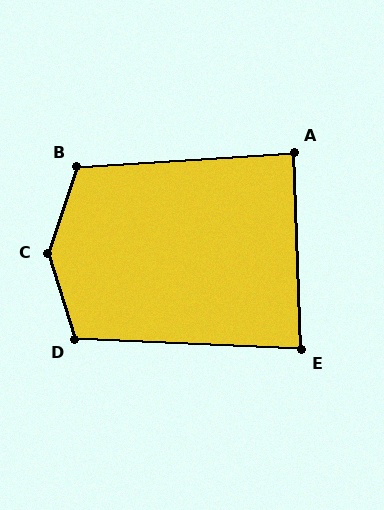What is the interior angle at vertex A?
Approximately 88 degrees (approximately right).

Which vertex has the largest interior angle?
C, at approximately 143 degrees.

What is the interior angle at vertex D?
Approximately 110 degrees (obtuse).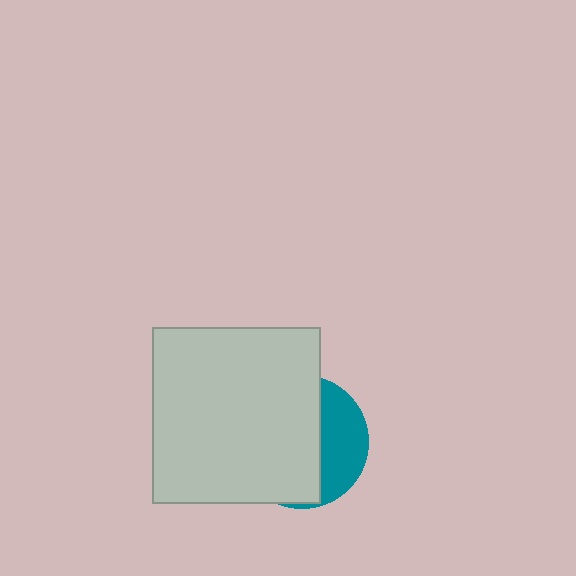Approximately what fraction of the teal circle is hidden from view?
Roughly 67% of the teal circle is hidden behind the light gray rectangle.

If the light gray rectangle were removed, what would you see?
You would see the complete teal circle.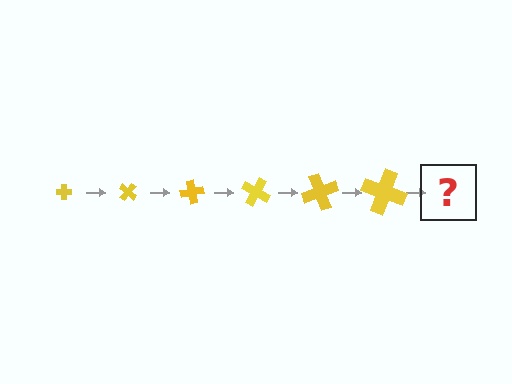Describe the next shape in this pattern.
It should be a cross, larger than the previous one and rotated 240 degrees from the start.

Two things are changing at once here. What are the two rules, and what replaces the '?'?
The two rules are that the cross grows larger each step and it rotates 40 degrees each step. The '?' should be a cross, larger than the previous one and rotated 240 degrees from the start.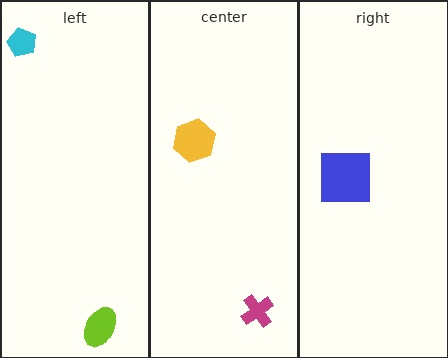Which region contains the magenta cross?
The center region.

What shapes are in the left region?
The cyan pentagon, the lime ellipse.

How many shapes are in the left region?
2.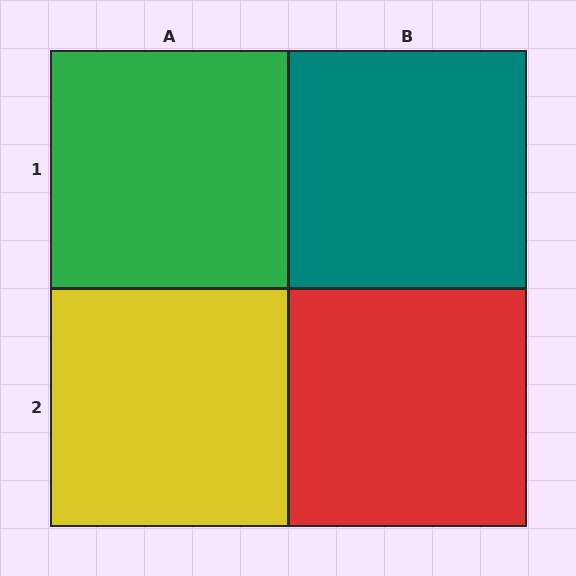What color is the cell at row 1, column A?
Green.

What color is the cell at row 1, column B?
Teal.